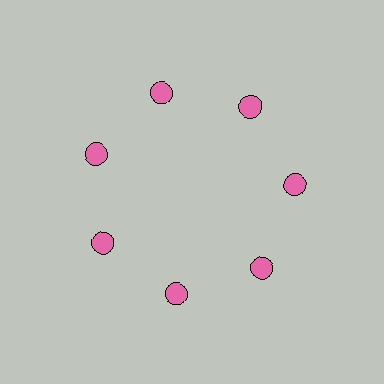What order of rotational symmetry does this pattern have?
This pattern has 7-fold rotational symmetry.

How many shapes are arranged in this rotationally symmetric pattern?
There are 7 shapes, arranged in 7 groups of 1.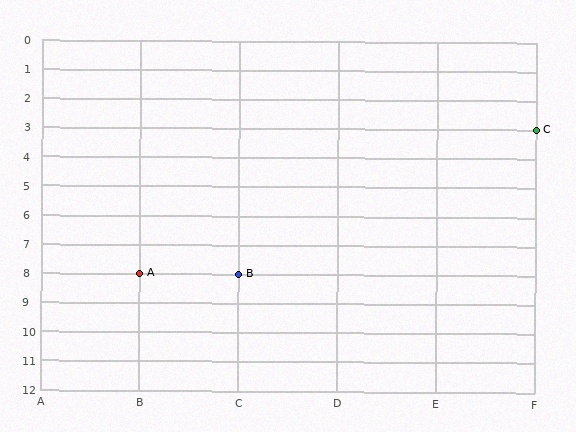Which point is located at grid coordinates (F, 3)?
Point C is at (F, 3).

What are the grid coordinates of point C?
Point C is at grid coordinates (F, 3).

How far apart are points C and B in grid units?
Points C and B are 3 columns and 5 rows apart (about 5.8 grid units diagonally).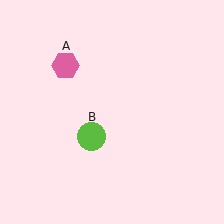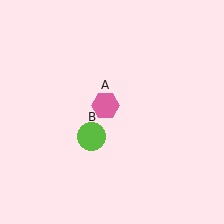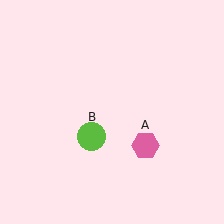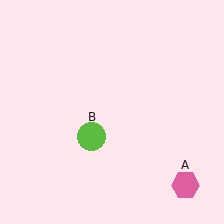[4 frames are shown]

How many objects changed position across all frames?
1 object changed position: pink hexagon (object A).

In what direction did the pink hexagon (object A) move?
The pink hexagon (object A) moved down and to the right.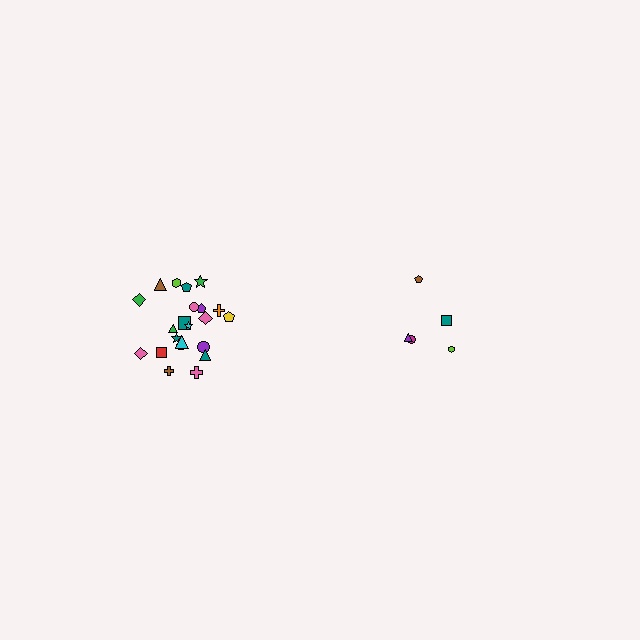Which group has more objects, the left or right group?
The left group.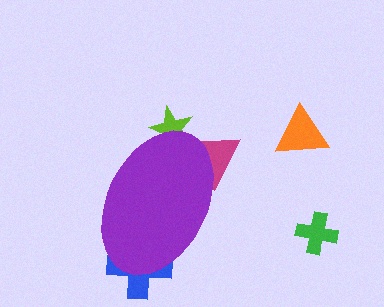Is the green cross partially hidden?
No, the green cross is fully visible.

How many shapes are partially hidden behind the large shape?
3 shapes are partially hidden.